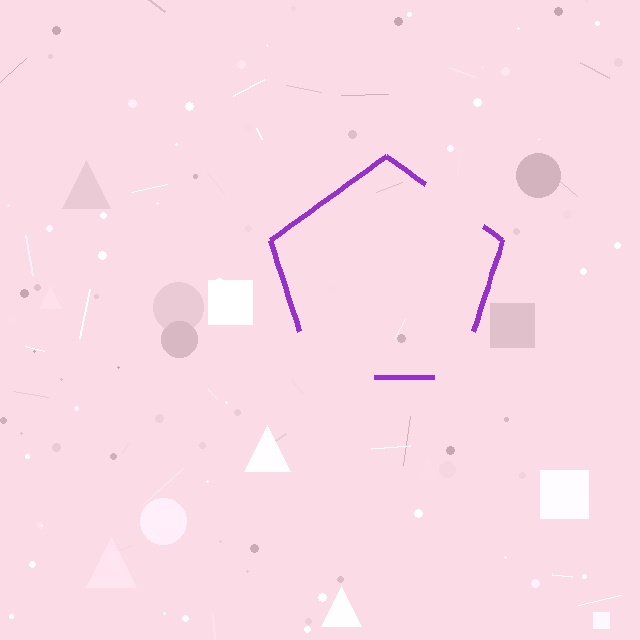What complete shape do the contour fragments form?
The contour fragments form a pentagon.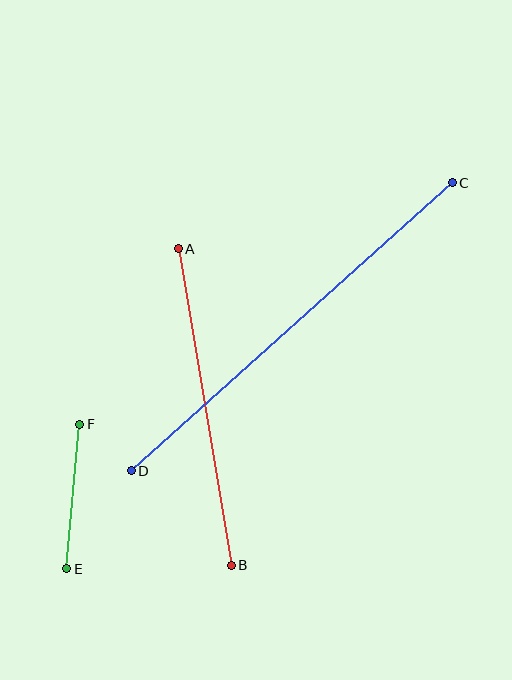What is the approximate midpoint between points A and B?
The midpoint is at approximately (205, 407) pixels.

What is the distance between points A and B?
The distance is approximately 321 pixels.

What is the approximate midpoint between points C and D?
The midpoint is at approximately (292, 327) pixels.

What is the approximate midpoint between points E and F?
The midpoint is at approximately (73, 496) pixels.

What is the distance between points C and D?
The distance is approximately 431 pixels.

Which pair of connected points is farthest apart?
Points C and D are farthest apart.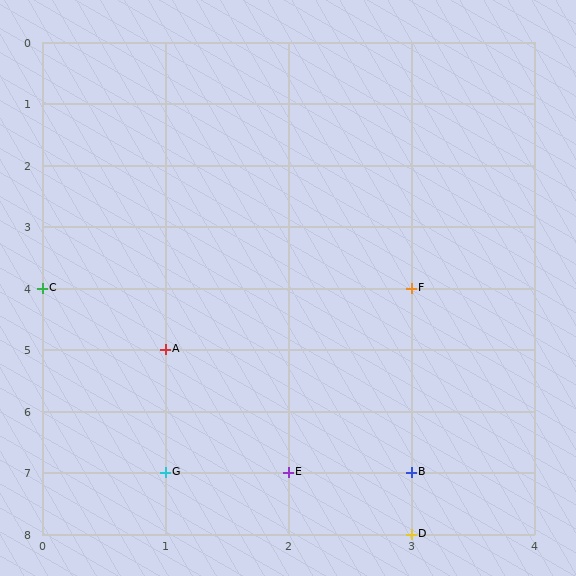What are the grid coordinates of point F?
Point F is at grid coordinates (3, 4).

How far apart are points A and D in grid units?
Points A and D are 2 columns and 3 rows apart (about 3.6 grid units diagonally).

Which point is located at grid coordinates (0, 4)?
Point C is at (0, 4).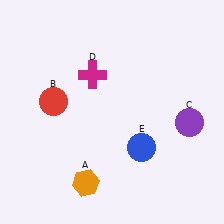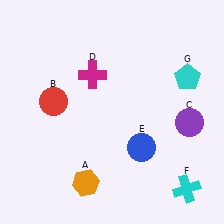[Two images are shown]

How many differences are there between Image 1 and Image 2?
There are 2 differences between the two images.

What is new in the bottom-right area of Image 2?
A cyan cross (F) was added in the bottom-right area of Image 2.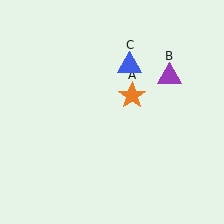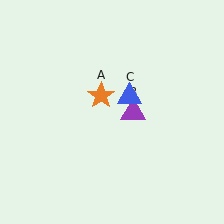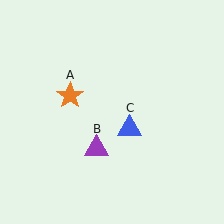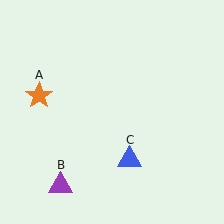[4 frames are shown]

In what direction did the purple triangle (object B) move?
The purple triangle (object B) moved down and to the left.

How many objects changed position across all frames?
3 objects changed position: orange star (object A), purple triangle (object B), blue triangle (object C).